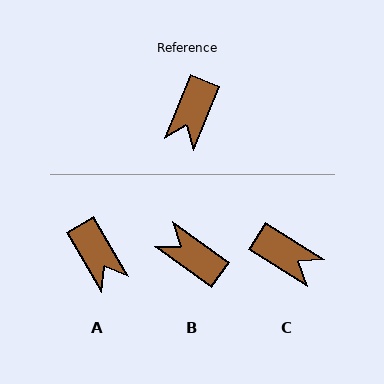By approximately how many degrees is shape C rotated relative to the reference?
Approximately 80 degrees counter-clockwise.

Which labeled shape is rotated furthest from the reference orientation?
B, about 104 degrees away.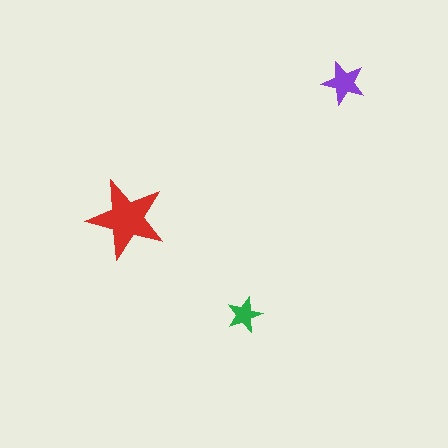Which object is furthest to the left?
The red star is leftmost.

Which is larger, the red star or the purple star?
The red one.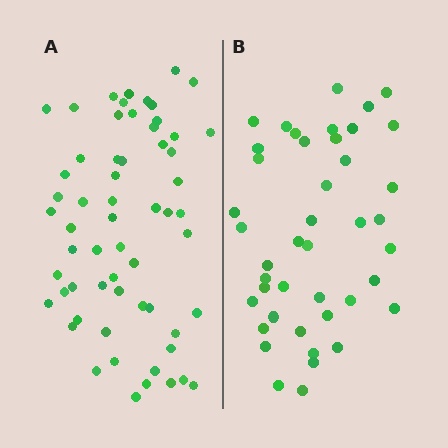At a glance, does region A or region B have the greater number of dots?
Region A (the left region) has more dots.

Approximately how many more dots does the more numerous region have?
Region A has approximately 15 more dots than region B.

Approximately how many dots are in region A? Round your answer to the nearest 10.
About 60 dots.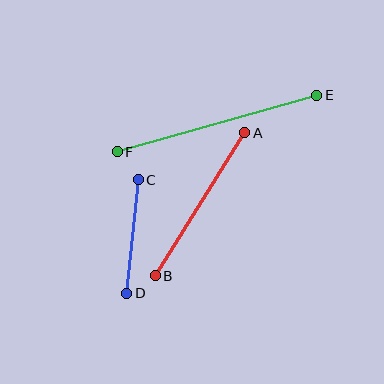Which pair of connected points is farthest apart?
Points E and F are farthest apart.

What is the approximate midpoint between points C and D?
The midpoint is at approximately (132, 236) pixels.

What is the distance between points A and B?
The distance is approximately 169 pixels.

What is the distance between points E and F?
The distance is approximately 208 pixels.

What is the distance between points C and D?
The distance is approximately 114 pixels.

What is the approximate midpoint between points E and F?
The midpoint is at approximately (217, 123) pixels.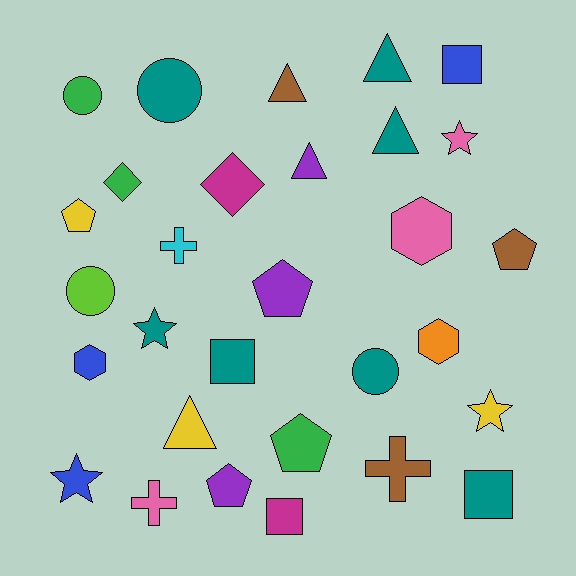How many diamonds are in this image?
There are 2 diamonds.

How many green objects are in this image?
There are 3 green objects.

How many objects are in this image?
There are 30 objects.